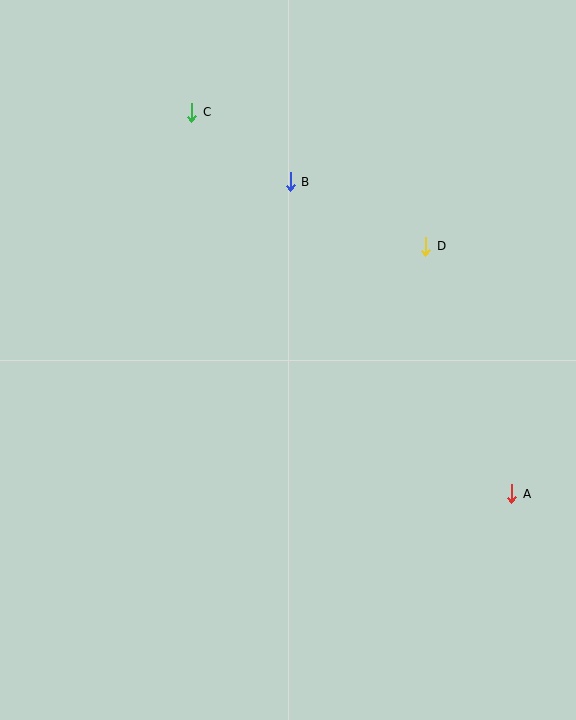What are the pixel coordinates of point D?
Point D is at (426, 246).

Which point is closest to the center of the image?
Point B at (290, 182) is closest to the center.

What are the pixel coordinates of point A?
Point A is at (512, 494).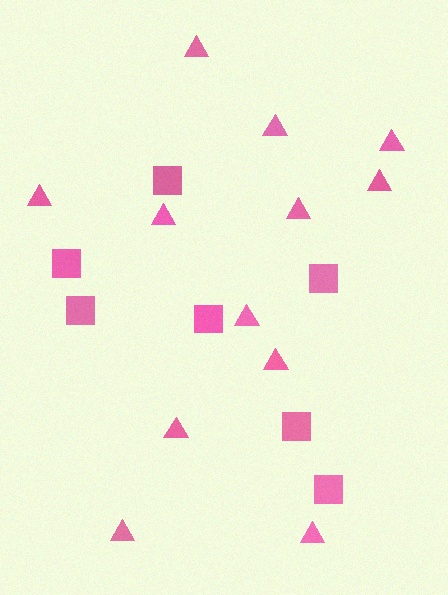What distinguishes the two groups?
There are 2 groups: one group of triangles (12) and one group of squares (7).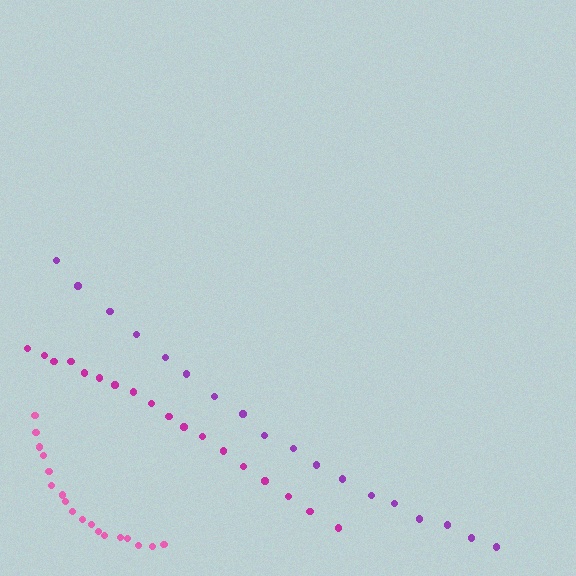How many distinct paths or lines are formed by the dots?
There are 3 distinct paths.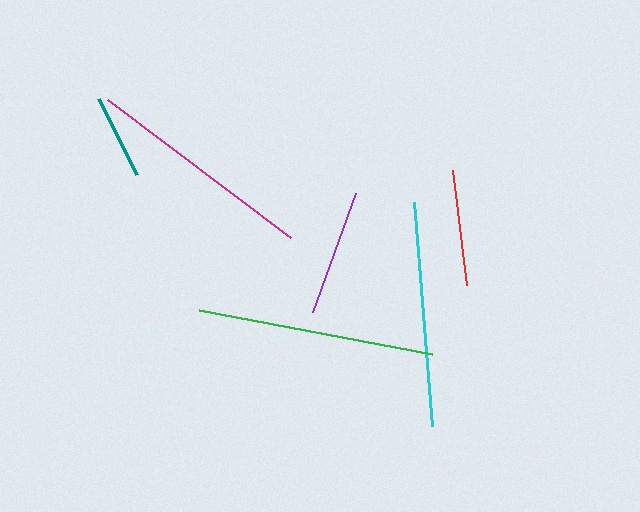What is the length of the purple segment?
The purple segment is approximately 127 pixels long.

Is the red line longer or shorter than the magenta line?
The magenta line is longer than the red line.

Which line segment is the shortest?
The teal line is the shortest at approximately 84 pixels.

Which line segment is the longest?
The green line is the longest at approximately 237 pixels.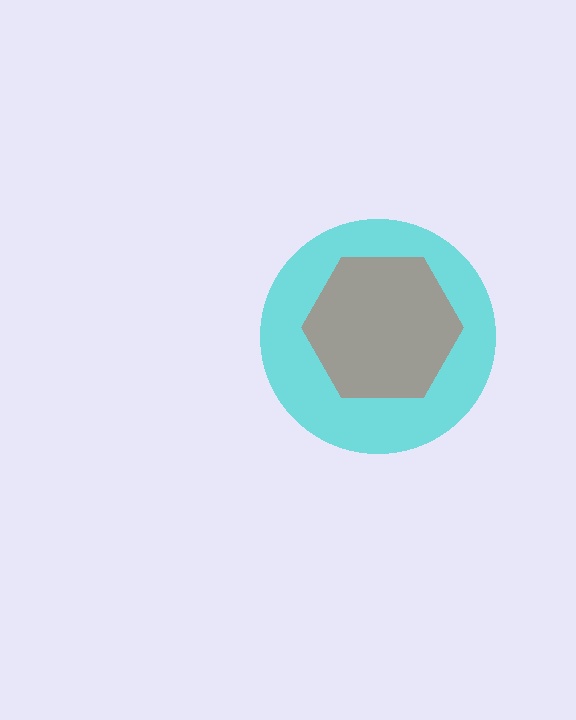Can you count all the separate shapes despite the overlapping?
Yes, there are 2 separate shapes.